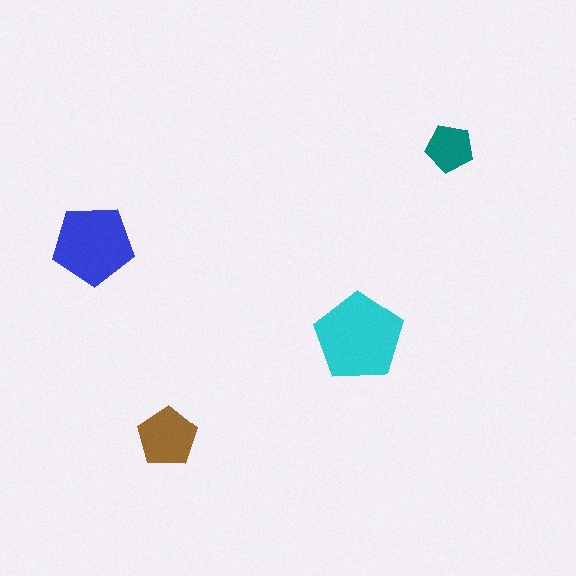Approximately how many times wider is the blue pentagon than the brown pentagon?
About 1.5 times wider.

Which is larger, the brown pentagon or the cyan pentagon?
The cyan one.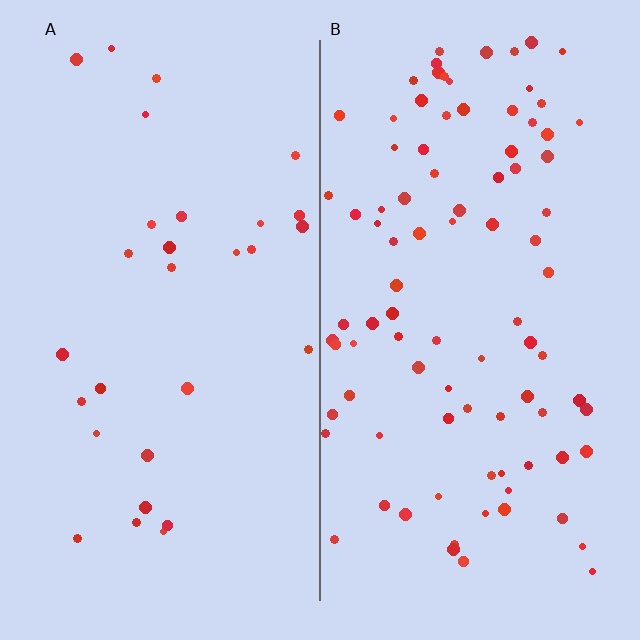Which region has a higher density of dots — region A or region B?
B (the right).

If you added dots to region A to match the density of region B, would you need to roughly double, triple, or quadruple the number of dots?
Approximately triple.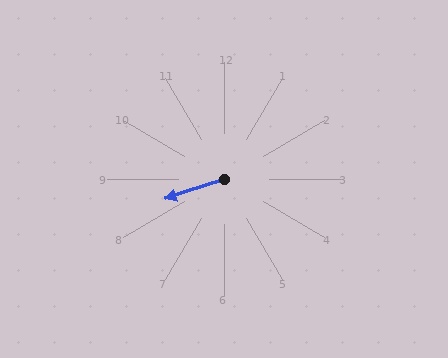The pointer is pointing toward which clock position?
Roughly 8 o'clock.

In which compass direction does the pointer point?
West.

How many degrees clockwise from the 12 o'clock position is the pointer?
Approximately 251 degrees.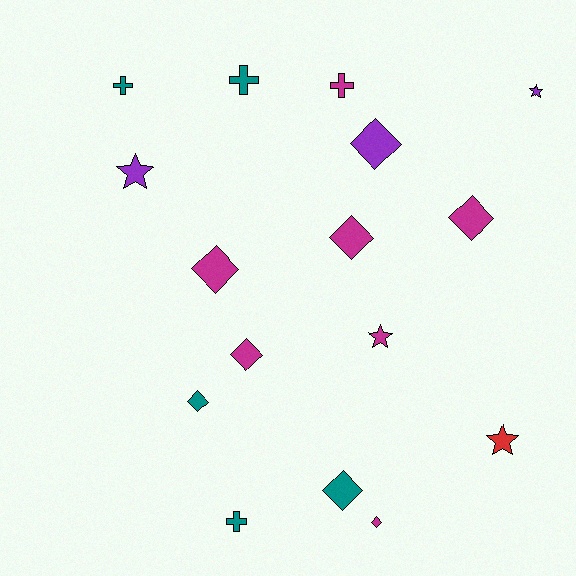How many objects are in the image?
There are 16 objects.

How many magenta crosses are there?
There is 1 magenta cross.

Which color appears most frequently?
Magenta, with 7 objects.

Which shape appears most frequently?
Diamond, with 8 objects.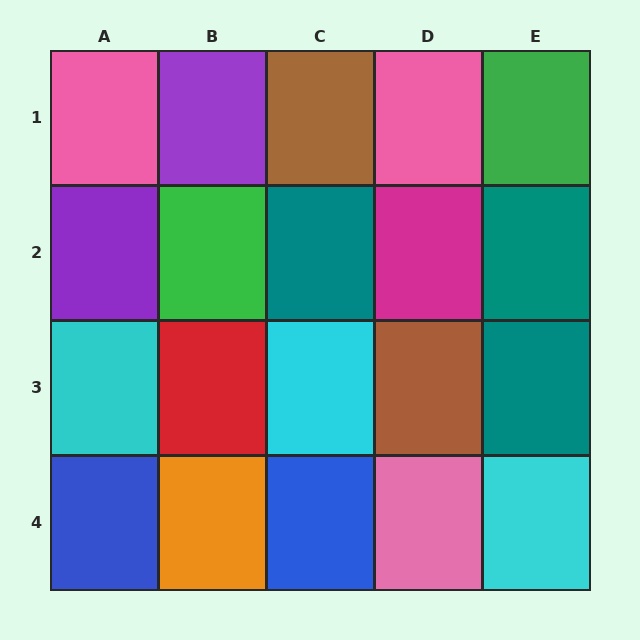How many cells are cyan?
3 cells are cyan.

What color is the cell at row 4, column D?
Pink.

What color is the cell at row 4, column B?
Orange.